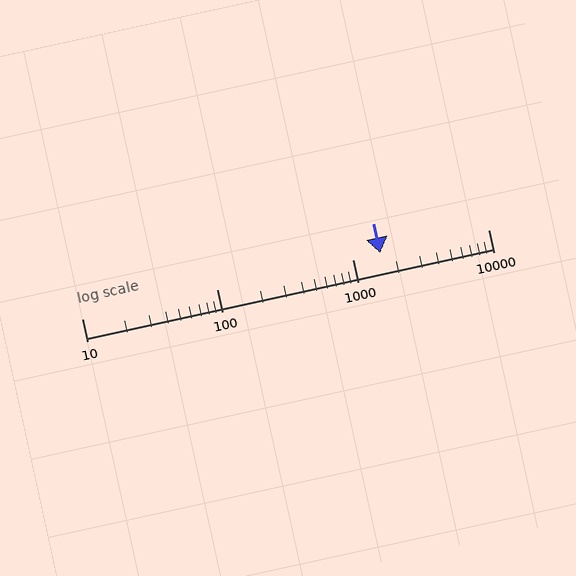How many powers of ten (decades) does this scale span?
The scale spans 3 decades, from 10 to 10000.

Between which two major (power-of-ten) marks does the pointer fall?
The pointer is between 1000 and 10000.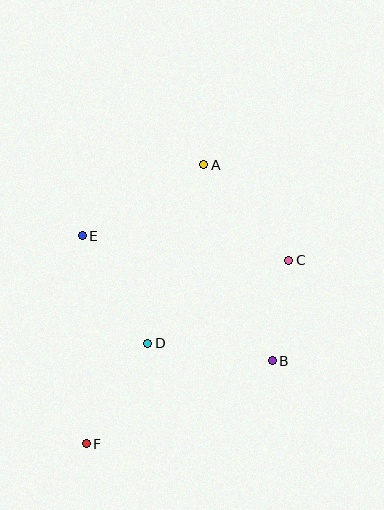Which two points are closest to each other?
Points B and C are closest to each other.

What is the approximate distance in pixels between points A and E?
The distance between A and E is approximately 141 pixels.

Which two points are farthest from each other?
Points A and F are farthest from each other.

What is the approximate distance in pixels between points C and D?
The distance between C and D is approximately 164 pixels.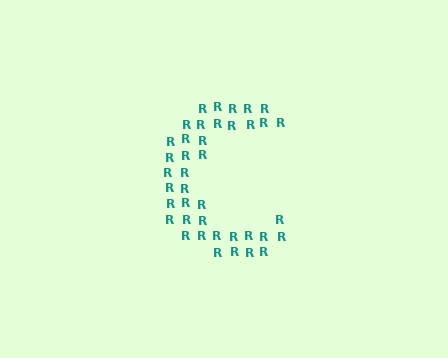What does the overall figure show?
The overall figure shows the letter C.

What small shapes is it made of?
It is made of small letter R's.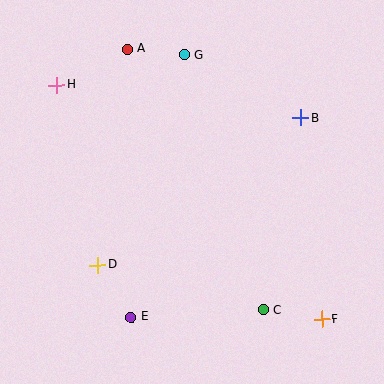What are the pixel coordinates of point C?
Point C is at (264, 310).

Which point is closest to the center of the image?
Point D at (98, 265) is closest to the center.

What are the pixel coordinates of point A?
Point A is at (127, 49).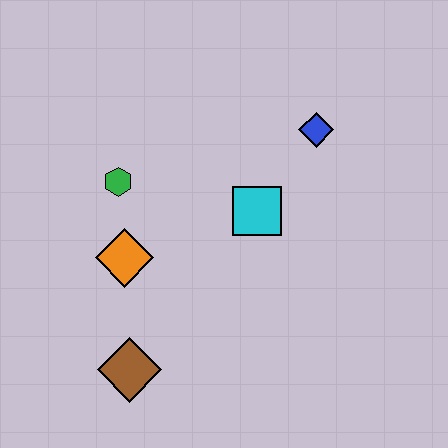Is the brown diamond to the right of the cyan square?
No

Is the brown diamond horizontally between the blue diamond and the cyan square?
No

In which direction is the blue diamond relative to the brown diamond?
The blue diamond is above the brown diamond.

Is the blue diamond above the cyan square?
Yes